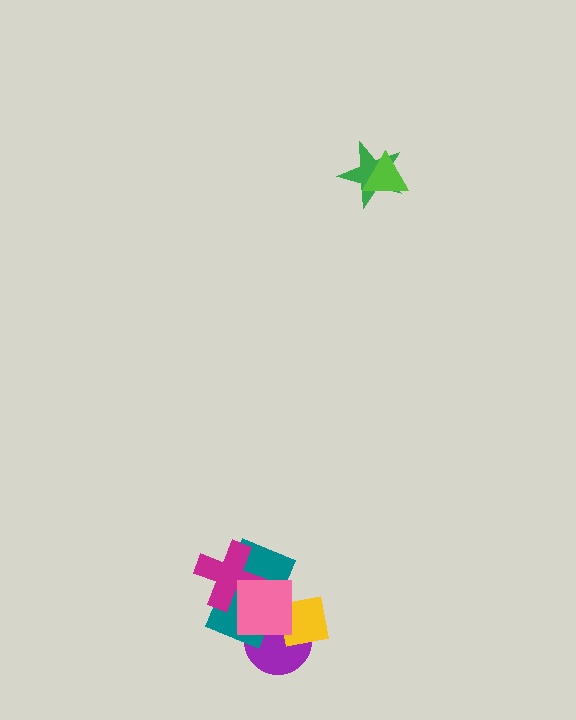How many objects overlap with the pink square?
4 objects overlap with the pink square.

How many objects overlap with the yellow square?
3 objects overlap with the yellow square.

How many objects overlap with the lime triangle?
1 object overlaps with the lime triangle.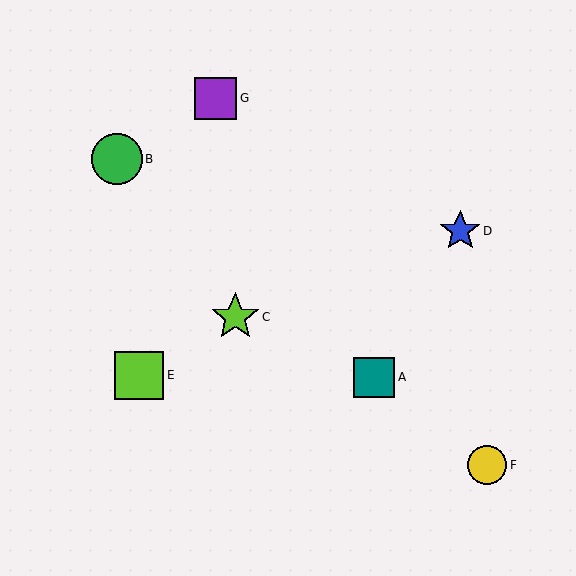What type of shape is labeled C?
Shape C is a lime star.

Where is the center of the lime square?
The center of the lime square is at (139, 375).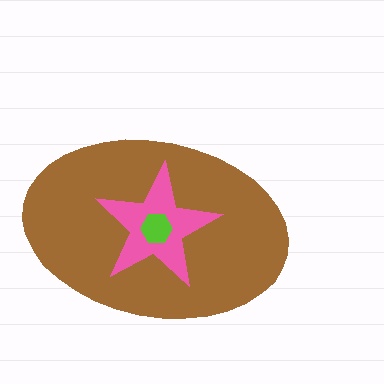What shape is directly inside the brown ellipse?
The pink star.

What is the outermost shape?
The brown ellipse.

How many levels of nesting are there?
3.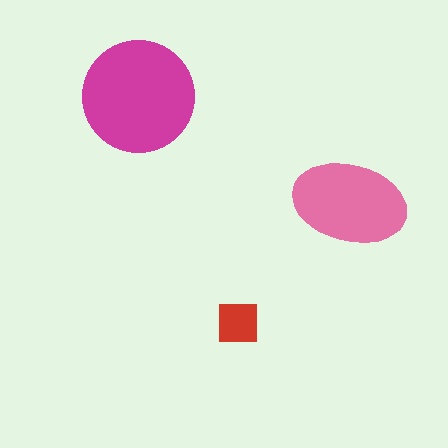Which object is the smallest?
The red square.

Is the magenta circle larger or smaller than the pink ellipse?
Larger.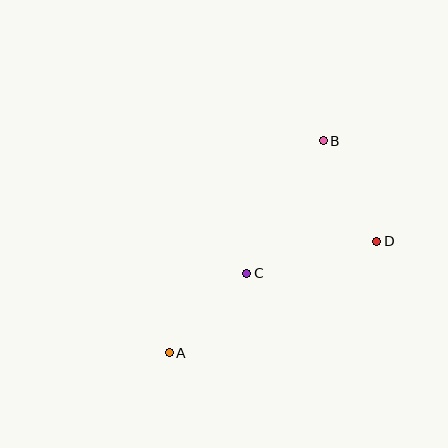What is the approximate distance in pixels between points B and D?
The distance between B and D is approximately 114 pixels.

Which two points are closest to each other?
Points A and C are closest to each other.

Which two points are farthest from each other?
Points A and B are farthest from each other.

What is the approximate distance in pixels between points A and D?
The distance between A and D is approximately 236 pixels.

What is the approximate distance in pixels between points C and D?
The distance between C and D is approximately 134 pixels.